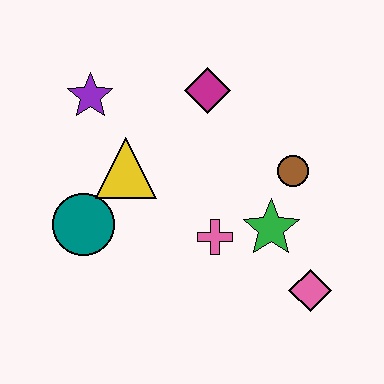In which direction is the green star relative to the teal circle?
The green star is to the right of the teal circle.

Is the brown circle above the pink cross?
Yes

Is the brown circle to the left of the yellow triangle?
No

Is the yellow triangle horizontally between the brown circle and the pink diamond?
No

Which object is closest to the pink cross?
The green star is closest to the pink cross.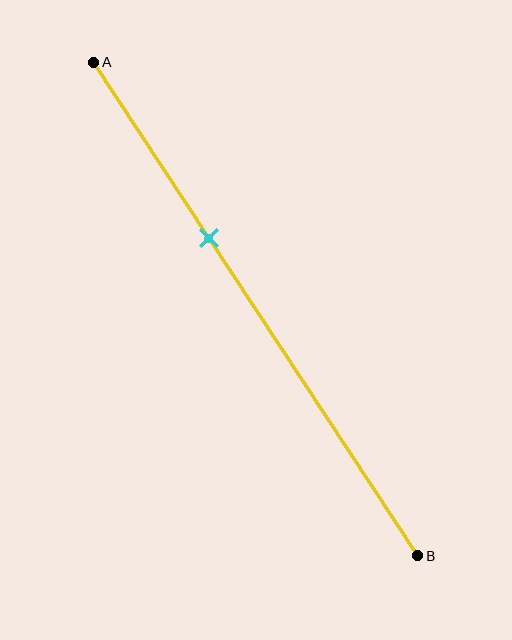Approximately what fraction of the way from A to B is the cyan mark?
The cyan mark is approximately 35% of the way from A to B.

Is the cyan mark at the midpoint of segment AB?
No, the mark is at about 35% from A, not at the 50% midpoint.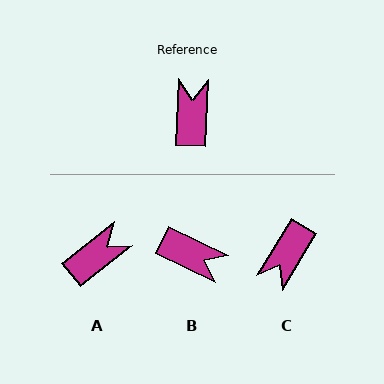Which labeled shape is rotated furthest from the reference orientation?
C, about 151 degrees away.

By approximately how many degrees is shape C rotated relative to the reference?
Approximately 151 degrees counter-clockwise.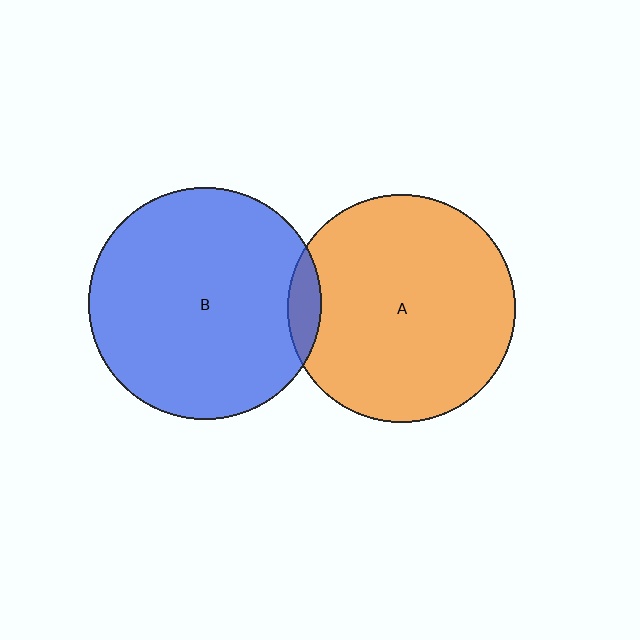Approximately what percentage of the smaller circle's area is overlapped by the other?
Approximately 5%.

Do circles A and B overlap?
Yes.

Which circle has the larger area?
Circle B (blue).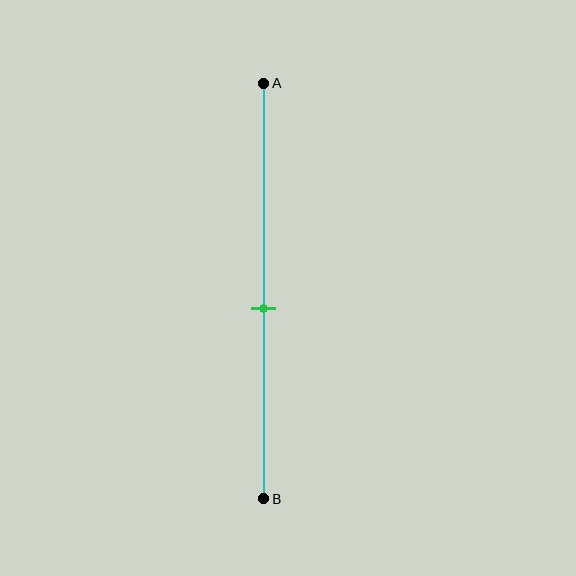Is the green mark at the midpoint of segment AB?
No, the mark is at about 55% from A, not at the 50% midpoint.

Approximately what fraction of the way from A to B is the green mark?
The green mark is approximately 55% of the way from A to B.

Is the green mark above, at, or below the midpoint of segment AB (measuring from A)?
The green mark is below the midpoint of segment AB.